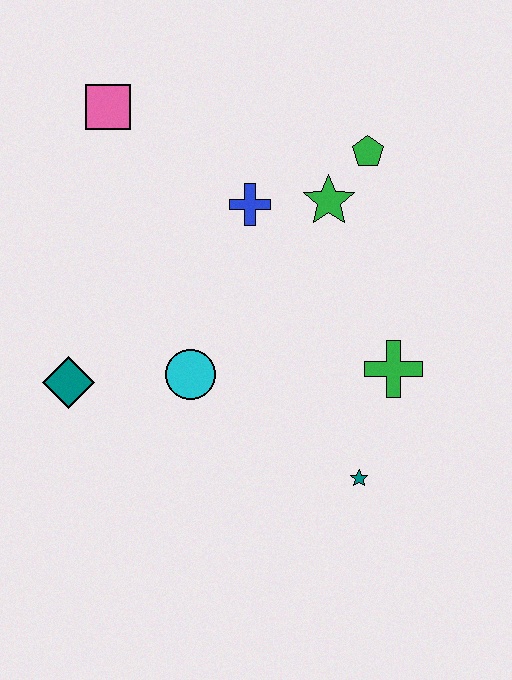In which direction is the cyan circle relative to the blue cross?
The cyan circle is below the blue cross.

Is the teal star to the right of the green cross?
No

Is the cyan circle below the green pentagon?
Yes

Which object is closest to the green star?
The green pentagon is closest to the green star.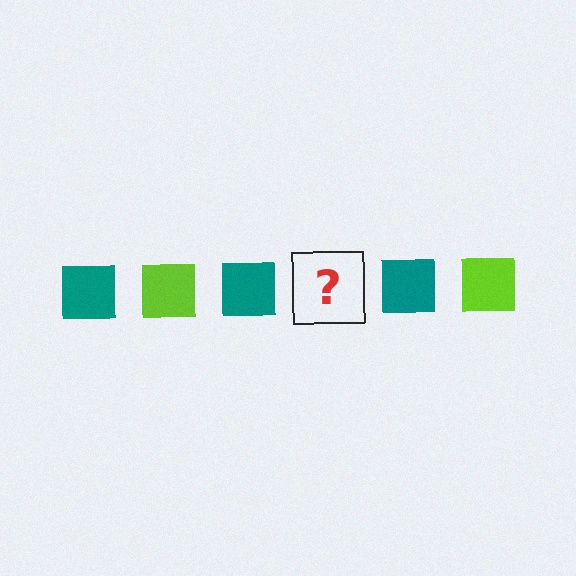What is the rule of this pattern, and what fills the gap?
The rule is that the pattern cycles through teal, lime squares. The gap should be filled with a lime square.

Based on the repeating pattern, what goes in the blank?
The blank should be a lime square.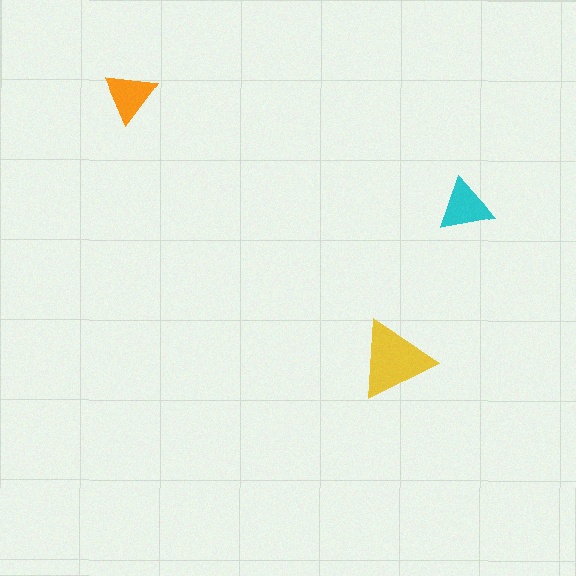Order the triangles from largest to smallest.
the yellow one, the cyan one, the orange one.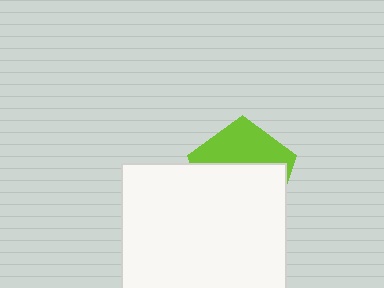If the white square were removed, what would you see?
You would see the complete lime pentagon.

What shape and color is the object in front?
The object in front is a white square.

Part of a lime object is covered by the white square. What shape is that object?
It is a pentagon.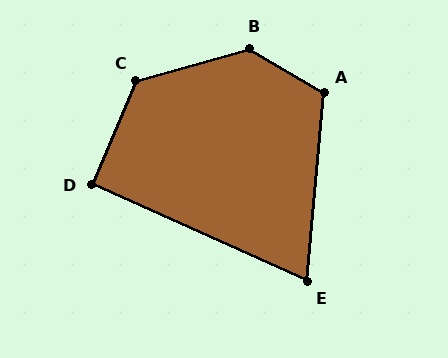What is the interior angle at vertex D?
Approximately 91 degrees (approximately right).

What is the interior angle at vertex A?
Approximately 115 degrees (obtuse).